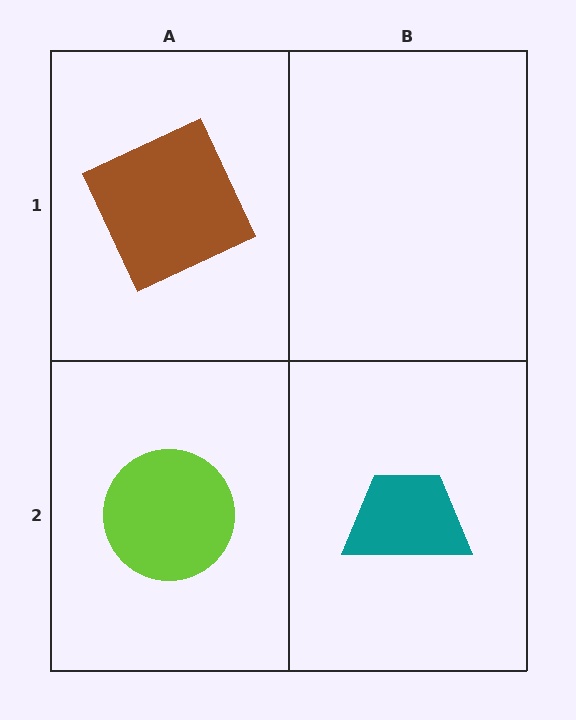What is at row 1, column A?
A brown square.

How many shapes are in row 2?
2 shapes.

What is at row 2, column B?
A teal trapezoid.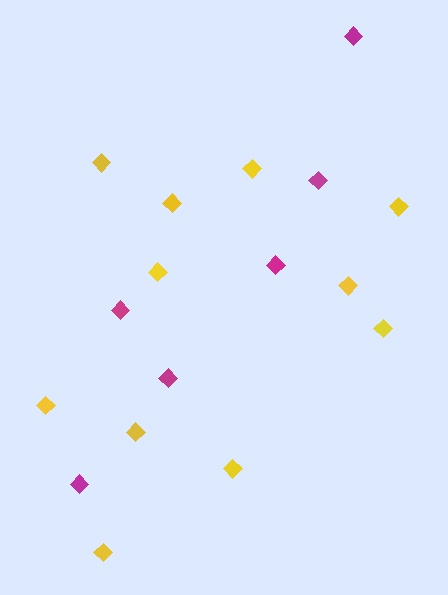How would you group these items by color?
There are 2 groups: one group of magenta diamonds (6) and one group of yellow diamonds (11).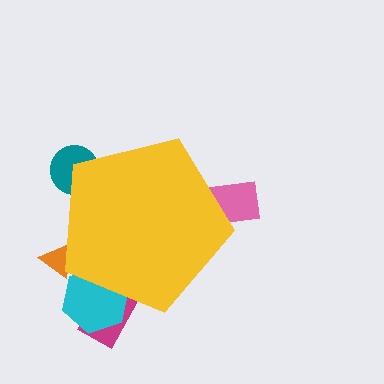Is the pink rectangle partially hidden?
Yes, the pink rectangle is partially hidden behind the yellow pentagon.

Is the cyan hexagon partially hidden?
Yes, the cyan hexagon is partially hidden behind the yellow pentagon.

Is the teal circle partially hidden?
Yes, the teal circle is partially hidden behind the yellow pentagon.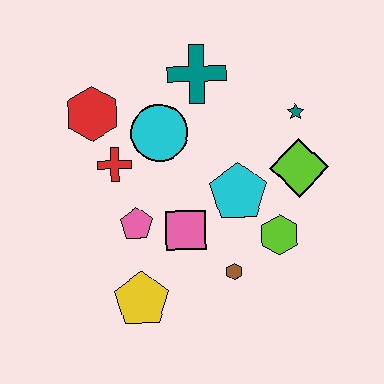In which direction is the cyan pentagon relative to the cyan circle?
The cyan pentagon is to the right of the cyan circle.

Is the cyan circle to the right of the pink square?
No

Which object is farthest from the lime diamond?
The red hexagon is farthest from the lime diamond.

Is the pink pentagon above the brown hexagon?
Yes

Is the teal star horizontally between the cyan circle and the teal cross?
No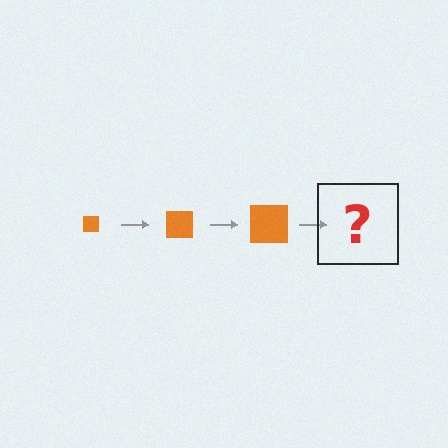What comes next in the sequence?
The next element should be an orange square, larger than the previous one.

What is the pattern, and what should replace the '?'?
The pattern is that the square gets progressively larger each step. The '?' should be an orange square, larger than the previous one.